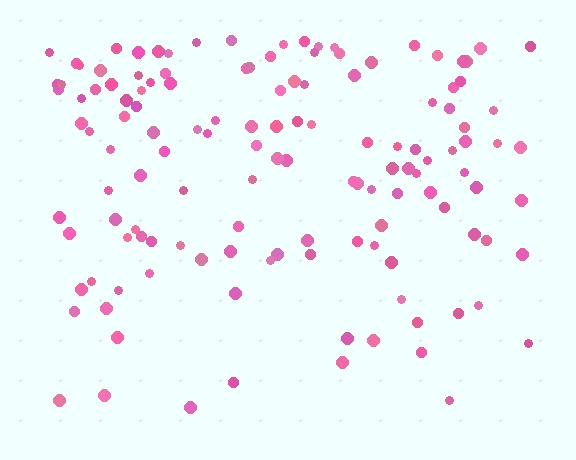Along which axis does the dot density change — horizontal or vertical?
Vertical.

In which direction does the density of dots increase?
From bottom to top, with the top side densest.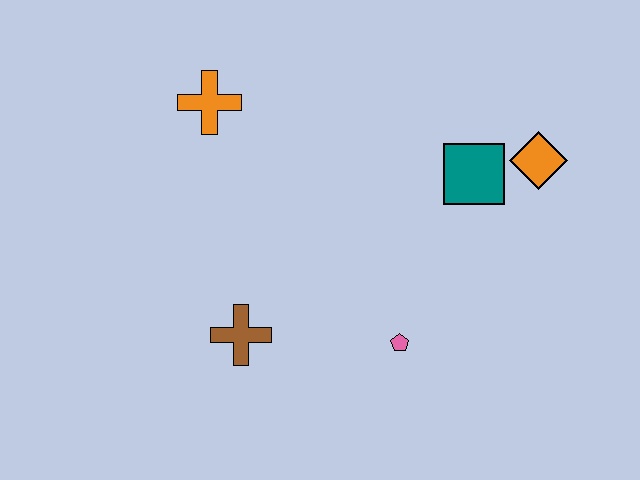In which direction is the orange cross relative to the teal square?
The orange cross is to the left of the teal square.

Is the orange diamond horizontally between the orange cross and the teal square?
No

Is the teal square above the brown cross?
Yes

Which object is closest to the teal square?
The orange diamond is closest to the teal square.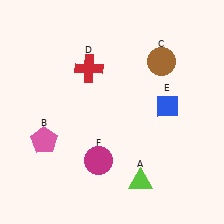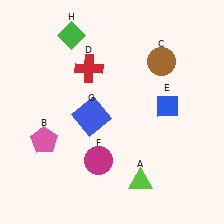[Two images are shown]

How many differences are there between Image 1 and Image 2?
There are 2 differences between the two images.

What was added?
A blue square (G), a green diamond (H) were added in Image 2.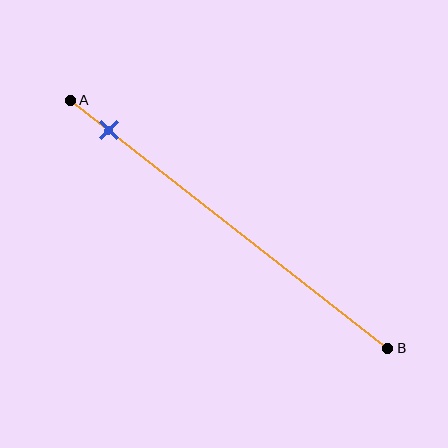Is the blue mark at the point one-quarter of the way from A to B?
No, the mark is at about 10% from A, not at the 25% one-quarter point.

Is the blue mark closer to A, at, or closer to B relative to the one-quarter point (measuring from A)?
The blue mark is closer to point A than the one-quarter point of segment AB.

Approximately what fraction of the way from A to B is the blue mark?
The blue mark is approximately 10% of the way from A to B.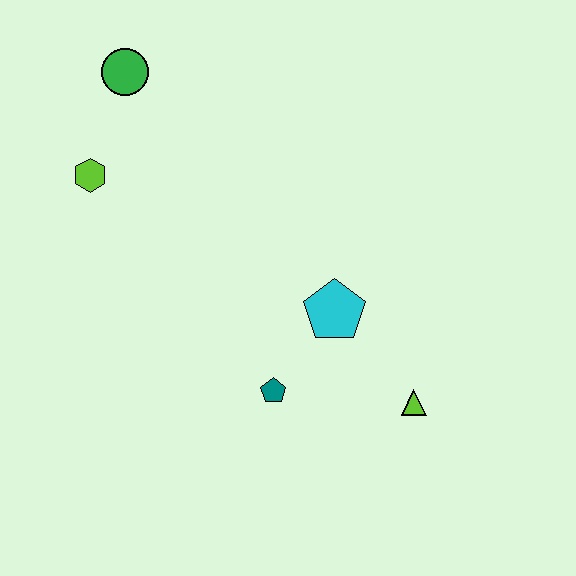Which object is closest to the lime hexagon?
The green circle is closest to the lime hexagon.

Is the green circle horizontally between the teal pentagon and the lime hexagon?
Yes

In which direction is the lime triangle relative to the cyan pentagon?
The lime triangle is below the cyan pentagon.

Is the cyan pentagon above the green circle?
No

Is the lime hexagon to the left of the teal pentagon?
Yes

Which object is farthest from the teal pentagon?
The green circle is farthest from the teal pentagon.